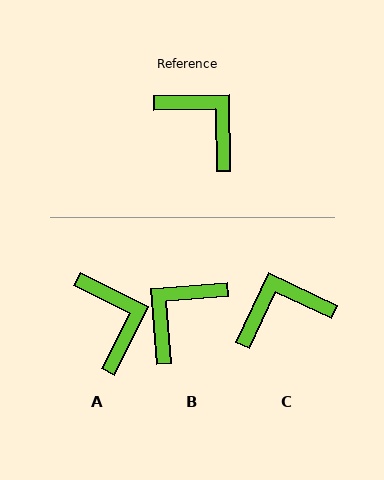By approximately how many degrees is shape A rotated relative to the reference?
Approximately 28 degrees clockwise.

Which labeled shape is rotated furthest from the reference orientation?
B, about 94 degrees away.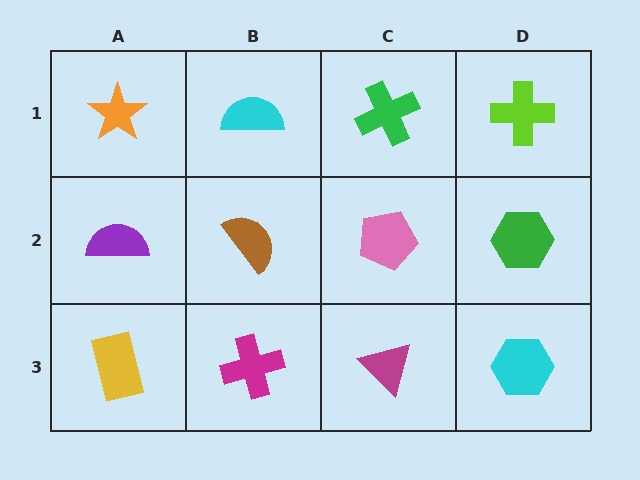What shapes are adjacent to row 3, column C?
A pink pentagon (row 2, column C), a magenta cross (row 3, column B), a cyan hexagon (row 3, column D).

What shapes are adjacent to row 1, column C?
A pink pentagon (row 2, column C), a cyan semicircle (row 1, column B), a lime cross (row 1, column D).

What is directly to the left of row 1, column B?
An orange star.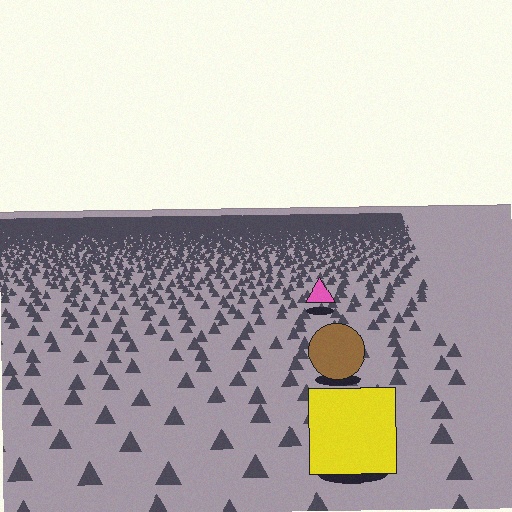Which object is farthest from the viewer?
The pink triangle is farthest from the viewer. It appears smaller and the ground texture around it is denser.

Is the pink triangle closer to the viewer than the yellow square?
No. The yellow square is closer — you can tell from the texture gradient: the ground texture is coarser near it.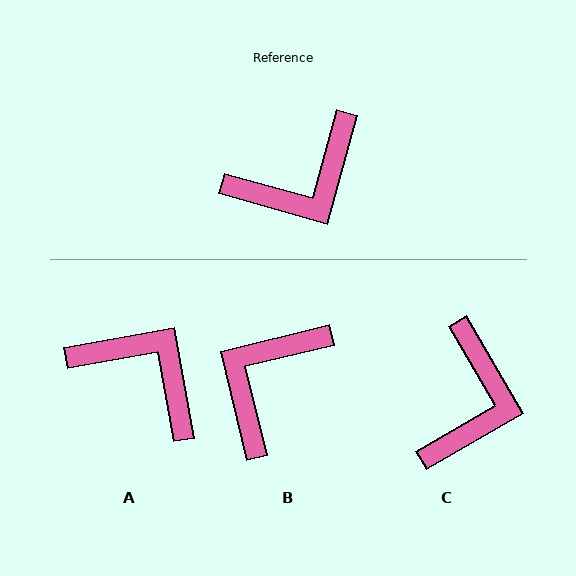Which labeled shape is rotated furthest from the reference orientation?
B, about 151 degrees away.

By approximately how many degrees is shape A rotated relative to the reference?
Approximately 116 degrees counter-clockwise.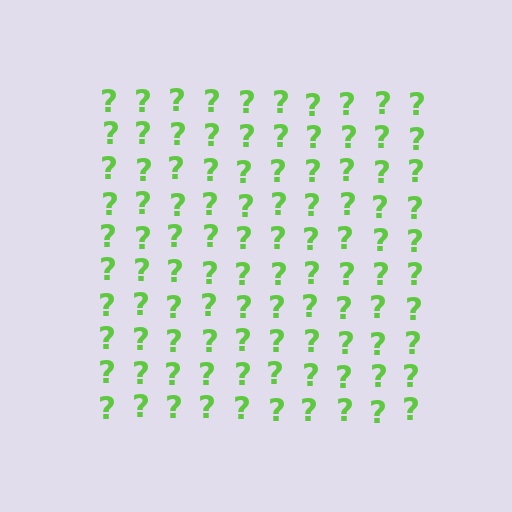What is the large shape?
The large shape is a square.